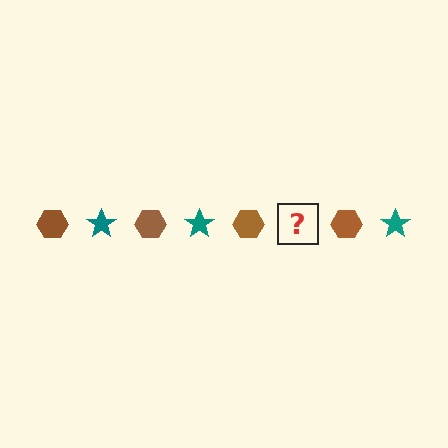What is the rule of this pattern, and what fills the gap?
The rule is that the pattern alternates between brown hexagon and teal star. The gap should be filled with a teal star.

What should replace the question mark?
The question mark should be replaced with a teal star.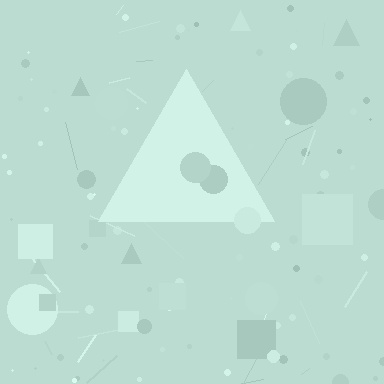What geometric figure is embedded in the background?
A triangle is embedded in the background.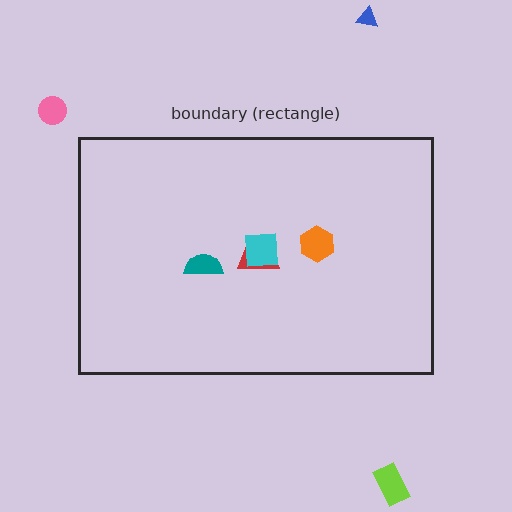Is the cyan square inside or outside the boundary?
Inside.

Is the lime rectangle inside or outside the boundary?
Outside.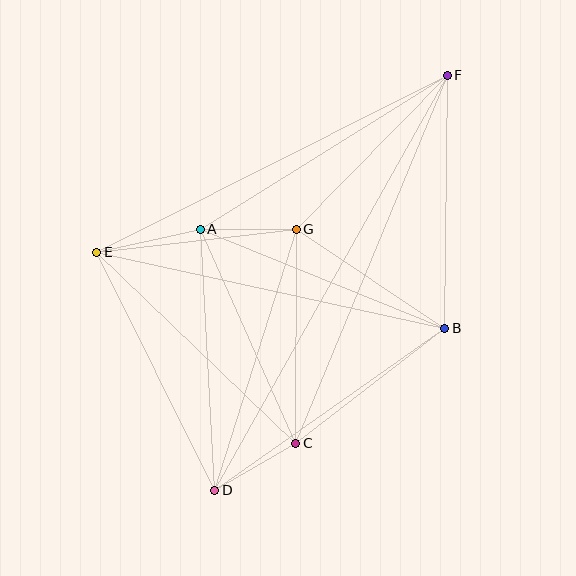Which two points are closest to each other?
Points C and D are closest to each other.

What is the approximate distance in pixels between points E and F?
The distance between E and F is approximately 392 pixels.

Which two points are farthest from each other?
Points D and F are farthest from each other.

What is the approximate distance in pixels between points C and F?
The distance between C and F is approximately 398 pixels.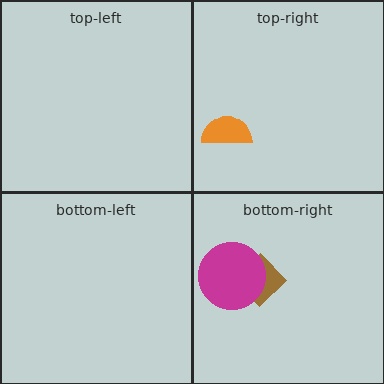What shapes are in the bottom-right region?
The brown diamond, the magenta circle.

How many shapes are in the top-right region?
1.